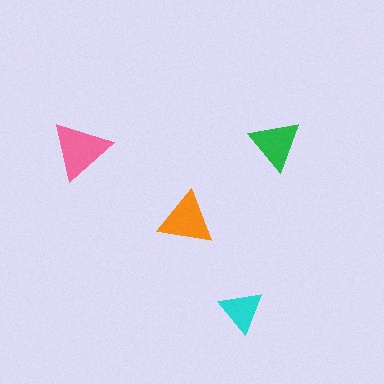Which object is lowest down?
The cyan triangle is bottommost.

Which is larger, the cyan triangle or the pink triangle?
The pink one.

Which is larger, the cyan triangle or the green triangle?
The green one.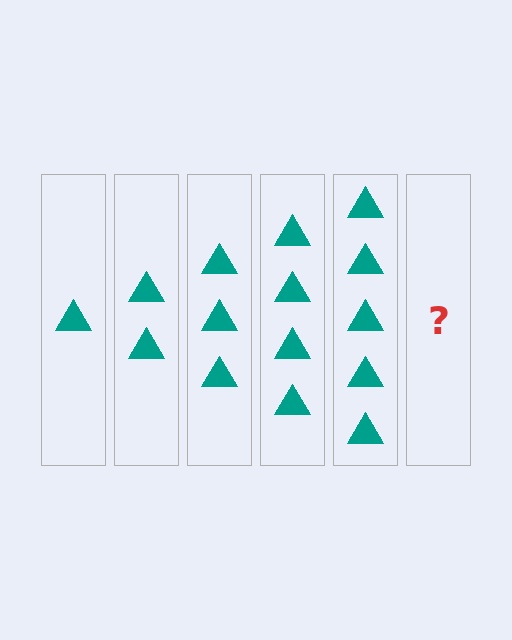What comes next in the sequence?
The next element should be 6 triangles.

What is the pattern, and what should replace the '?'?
The pattern is that each step adds one more triangle. The '?' should be 6 triangles.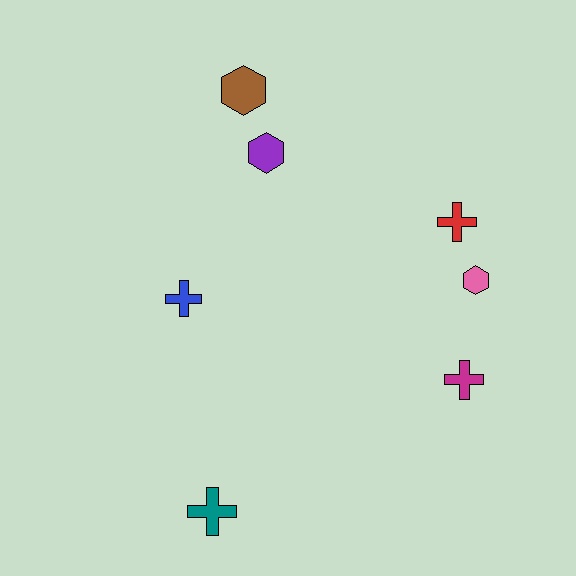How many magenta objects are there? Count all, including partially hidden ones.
There is 1 magenta object.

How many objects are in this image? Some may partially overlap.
There are 7 objects.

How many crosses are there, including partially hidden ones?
There are 4 crosses.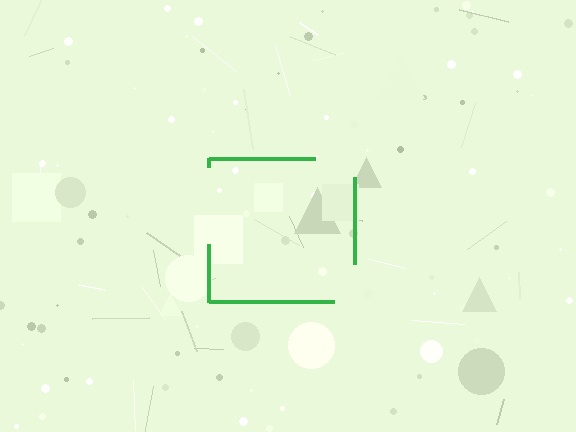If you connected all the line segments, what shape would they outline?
They would outline a square.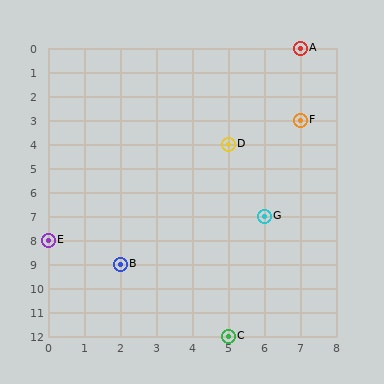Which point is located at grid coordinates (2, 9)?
Point B is at (2, 9).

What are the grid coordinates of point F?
Point F is at grid coordinates (7, 3).